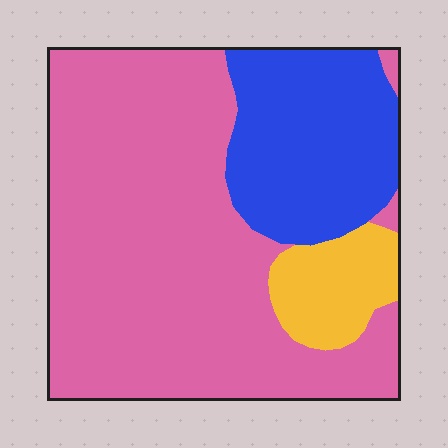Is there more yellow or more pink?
Pink.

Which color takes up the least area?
Yellow, at roughly 10%.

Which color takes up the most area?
Pink, at roughly 65%.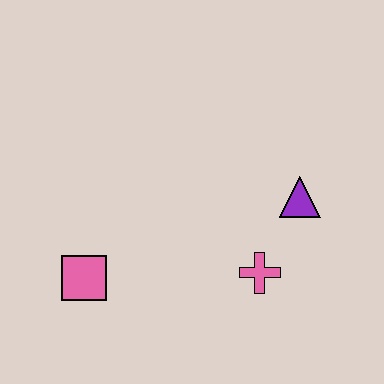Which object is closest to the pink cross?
The purple triangle is closest to the pink cross.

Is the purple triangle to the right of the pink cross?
Yes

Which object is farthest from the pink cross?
The pink square is farthest from the pink cross.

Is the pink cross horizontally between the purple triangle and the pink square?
Yes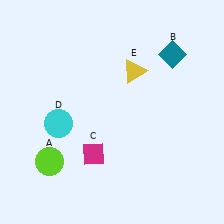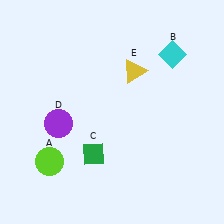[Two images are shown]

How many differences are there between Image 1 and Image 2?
There are 3 differences between the two images.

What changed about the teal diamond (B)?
In Image 1, B is teal. In Image 2, it changed to cyan.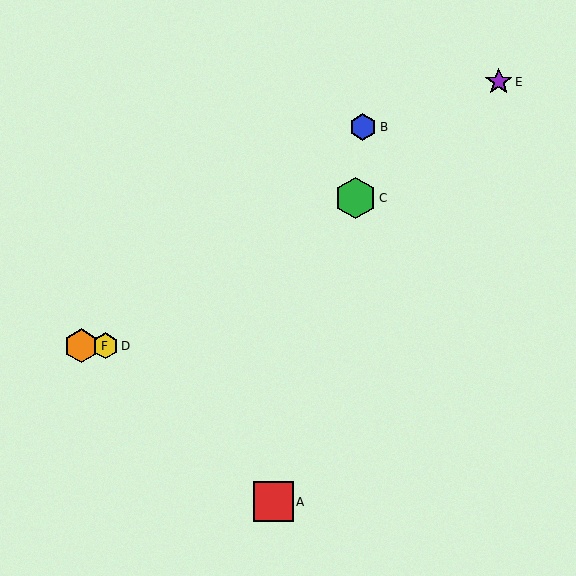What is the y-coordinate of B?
Object B is at y≈127.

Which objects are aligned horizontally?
Objects D, F are aligned horizontally.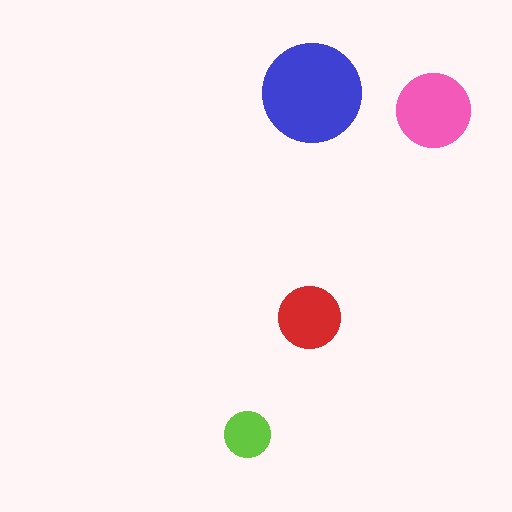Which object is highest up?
The blue circle is topmost.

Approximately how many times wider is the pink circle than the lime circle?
About 1.5 times wider.